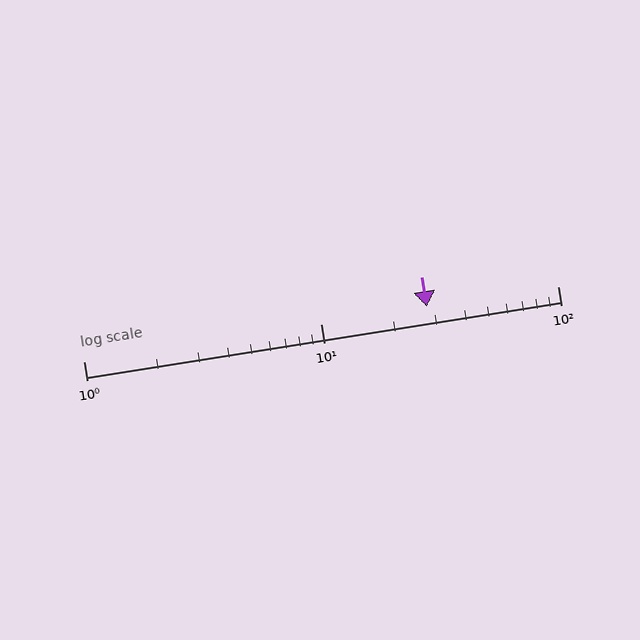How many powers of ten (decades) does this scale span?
The scale spans 2 decades, from 1 to 100.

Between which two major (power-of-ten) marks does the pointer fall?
The pointer is between 10 and 100.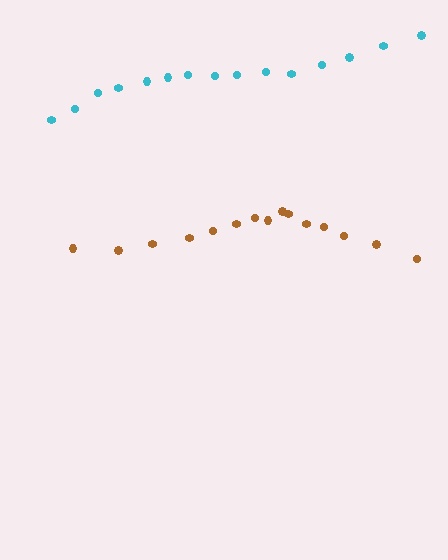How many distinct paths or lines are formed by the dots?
There are 2 distinct paths.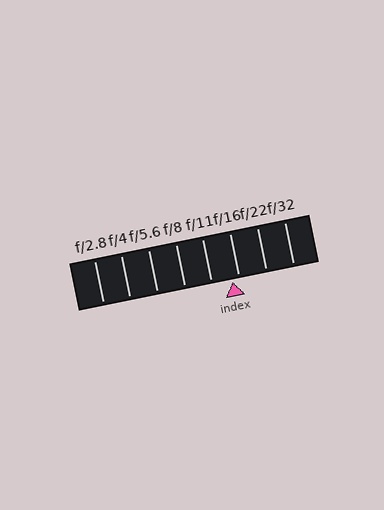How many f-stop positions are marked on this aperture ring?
There are 8 f-stop positions marked.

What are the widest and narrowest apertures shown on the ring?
The widest aperture shown is f/2.8 and the narrowest is f/32.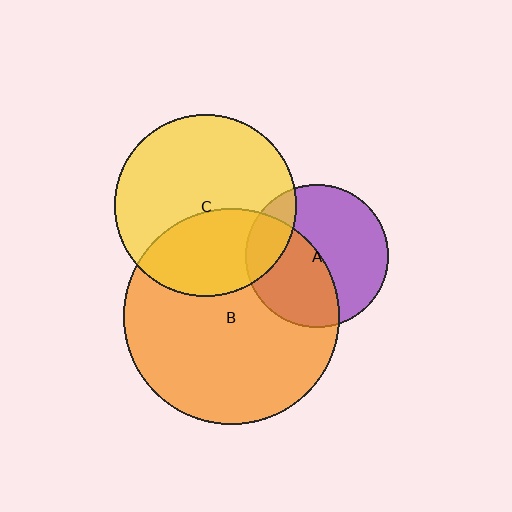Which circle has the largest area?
Circle B (orange).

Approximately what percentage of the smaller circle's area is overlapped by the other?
Approximately 45%.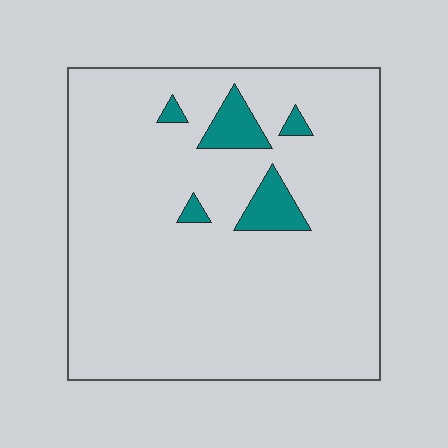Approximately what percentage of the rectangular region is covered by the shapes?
Approximately 5%.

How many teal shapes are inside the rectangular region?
5.